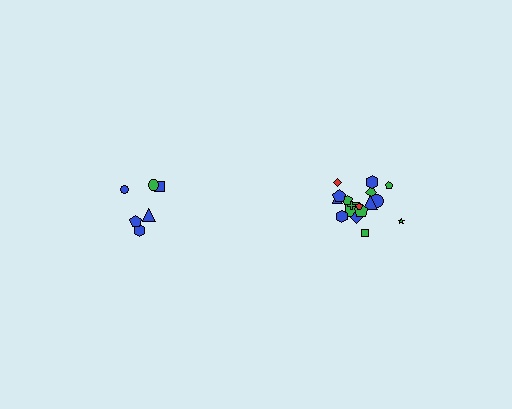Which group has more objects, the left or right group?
The right group.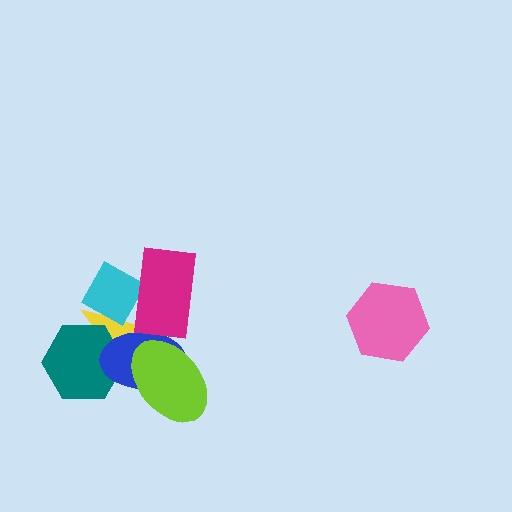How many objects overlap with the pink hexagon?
0 objects overlap with the pink hexagon.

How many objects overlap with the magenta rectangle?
3 objects overlap with the magenta rectangle.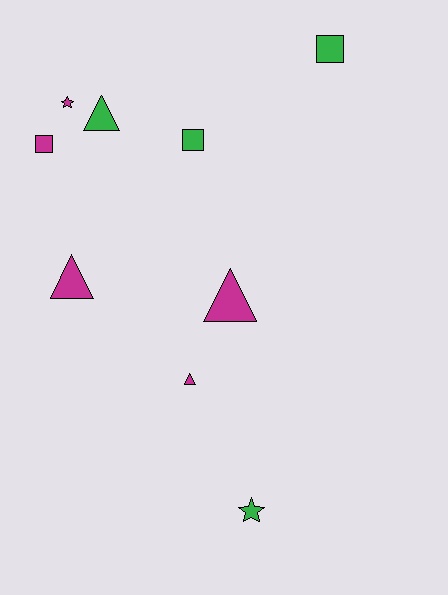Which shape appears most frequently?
Triangle, with 4 objects.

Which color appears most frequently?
Magenta, with 5 objects.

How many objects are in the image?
There are 9 objects.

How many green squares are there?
There are 2 green squares.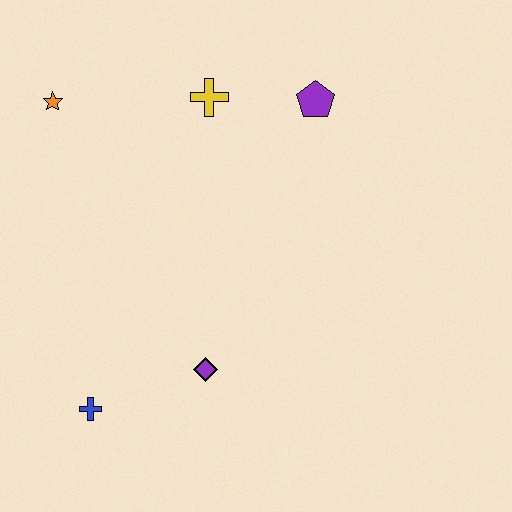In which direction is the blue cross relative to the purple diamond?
The blue cross is to the left of the purple diamond.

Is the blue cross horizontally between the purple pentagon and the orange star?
Yes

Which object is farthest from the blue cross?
The purple pentagon is farthest from the blue cross.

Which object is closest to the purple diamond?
The blue cross is closest to the purple diamond.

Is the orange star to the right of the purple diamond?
No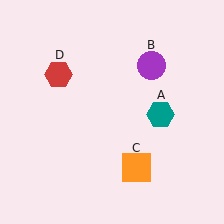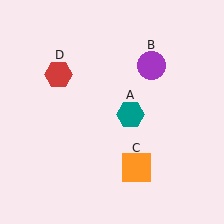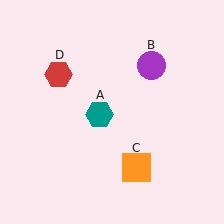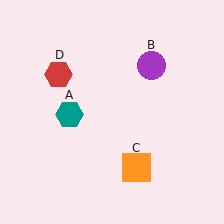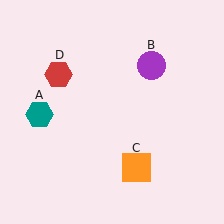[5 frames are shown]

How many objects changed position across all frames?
1 object changed position: teal hexagon (object A).